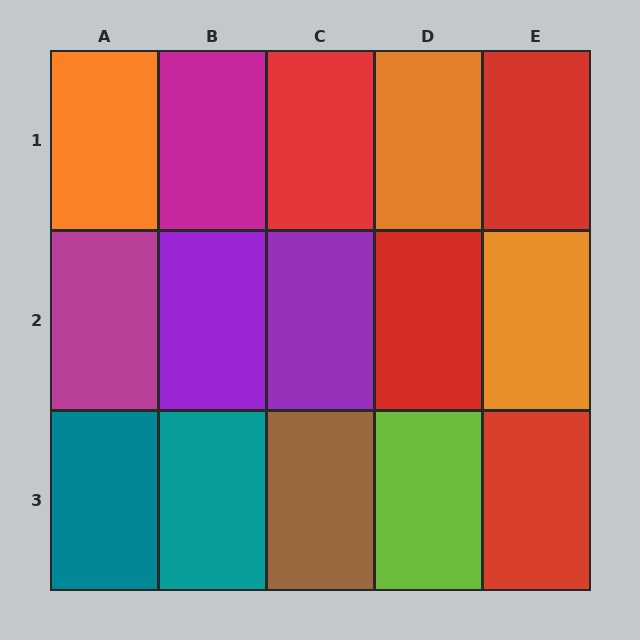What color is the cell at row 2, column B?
Purple.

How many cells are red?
4 cells are red.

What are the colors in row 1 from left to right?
Orange, magenta, red, orange, red.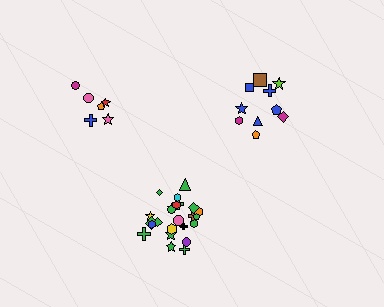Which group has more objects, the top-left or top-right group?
The top-right group.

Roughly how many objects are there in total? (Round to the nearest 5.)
Roughly 40 objects in total.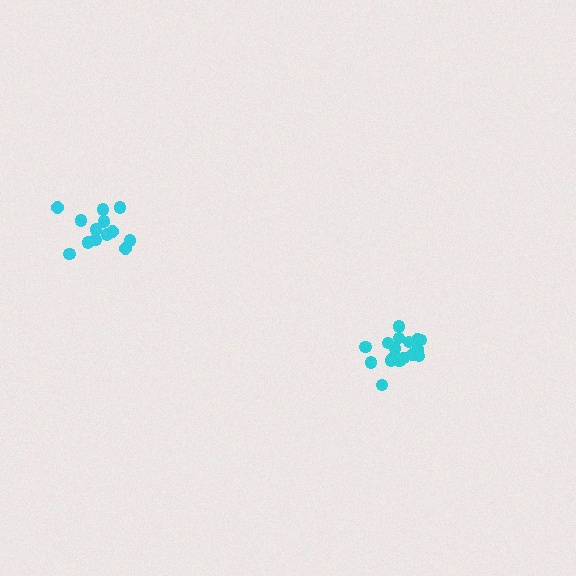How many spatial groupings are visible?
There are 2 spatial groupings.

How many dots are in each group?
Group 1: 13 dots, Group 2: 18 dots (31 total).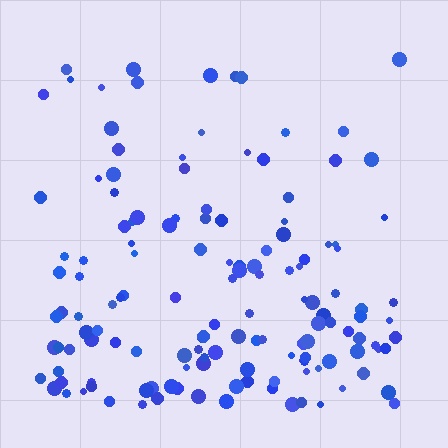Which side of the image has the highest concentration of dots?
The bottom.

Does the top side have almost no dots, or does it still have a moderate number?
Still a moderate number, just noticeably fewer than the bottom.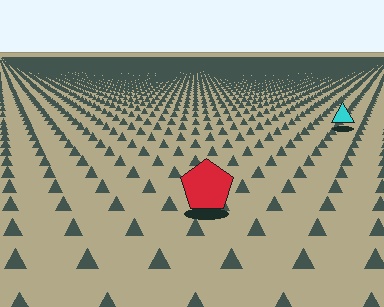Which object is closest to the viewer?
The red pentagon is closest. The texture marks near it are larger and more spread out.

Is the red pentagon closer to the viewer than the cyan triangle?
Yes. The red pentagon is closer — you can tell from the texture gradient: the ground texture is coarser near it.